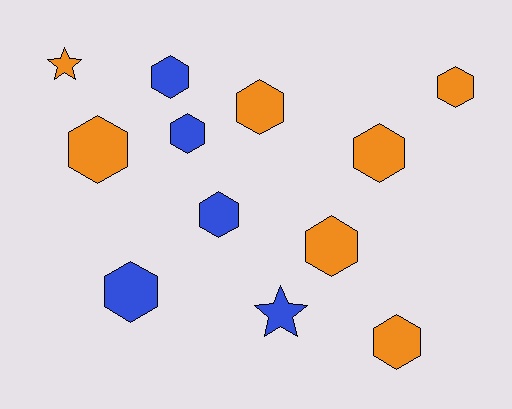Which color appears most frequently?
Orange, with 7 objects.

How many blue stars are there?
There is 1 blue star.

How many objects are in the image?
There are 12 objects.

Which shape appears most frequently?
Hexagon, with 10 objects.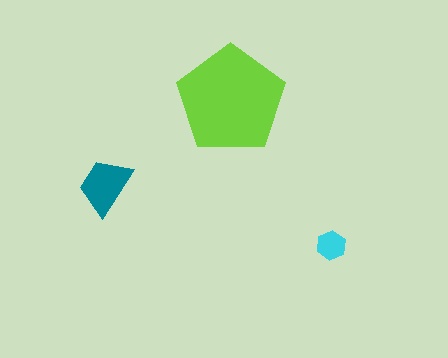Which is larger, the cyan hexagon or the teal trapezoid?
The teal trapezoid.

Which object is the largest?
The lime pentagon.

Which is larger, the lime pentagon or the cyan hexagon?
The lime pentagon.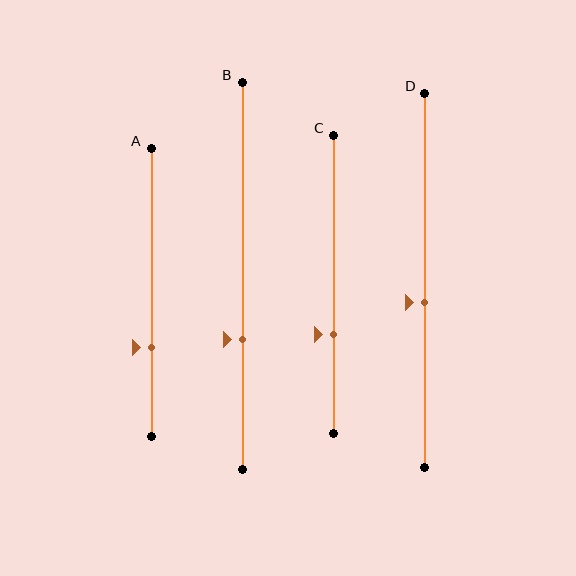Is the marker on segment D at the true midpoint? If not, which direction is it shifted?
No, the marker on segment D is shifted downward by about 6% of the segment length.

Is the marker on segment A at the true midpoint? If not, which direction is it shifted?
No, the marker on segment A is shifted downward by about 19% of the segment length.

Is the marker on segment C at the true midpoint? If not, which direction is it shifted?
No, the marker on segment C is shifted downward by about 17% of the segment length.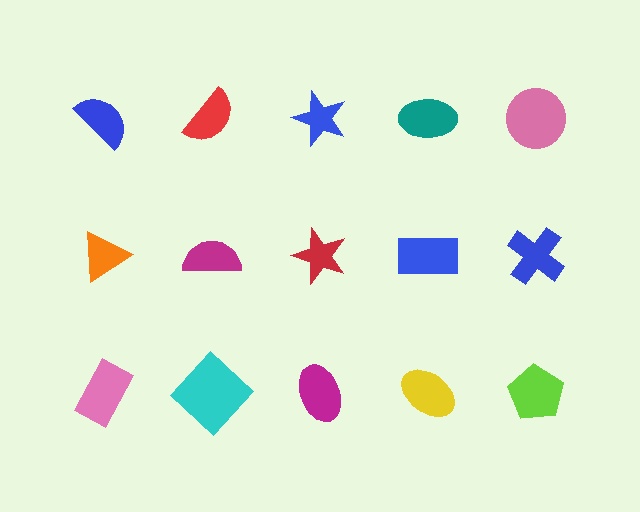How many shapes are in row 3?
5 shapes.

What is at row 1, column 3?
A blue star.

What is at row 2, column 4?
A blue rectangle.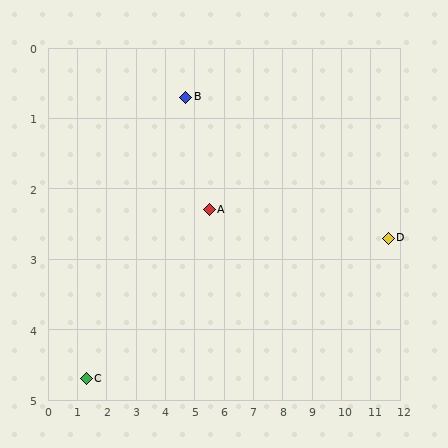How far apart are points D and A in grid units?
Points D and A are about 6.1 grid units apart.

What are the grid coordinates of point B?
Point B is at approximately (4.7, 0.7).